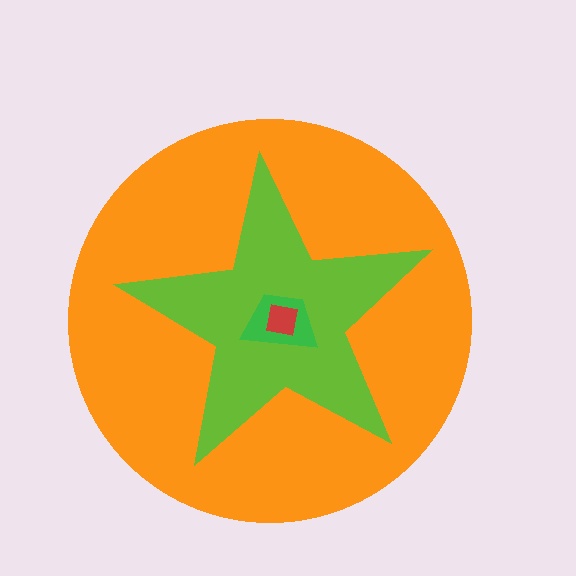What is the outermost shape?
The orange circle.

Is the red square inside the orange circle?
Yes.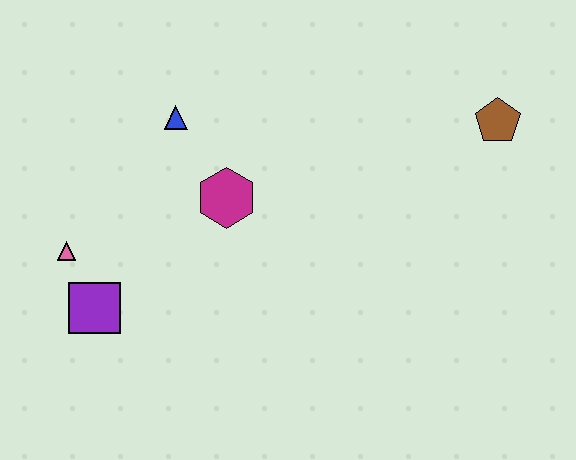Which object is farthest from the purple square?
The brown pentagon is farthest from the purple square.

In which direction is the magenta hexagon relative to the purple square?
The magenta hexagon is to the right of the purple square.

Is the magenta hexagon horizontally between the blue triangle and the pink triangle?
No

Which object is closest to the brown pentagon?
The magenta hexagon is closest to the brown pentagon.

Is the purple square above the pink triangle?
No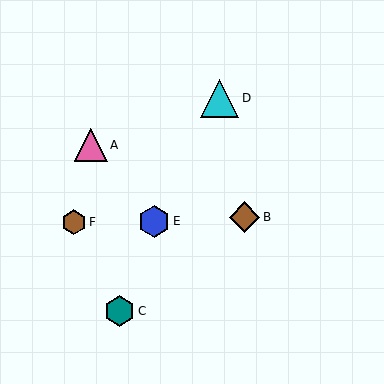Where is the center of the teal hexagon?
The center of the teal hexagon is at (119, 311).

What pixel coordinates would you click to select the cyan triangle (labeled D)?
Click at (220, 98) to select the cyan triangle D.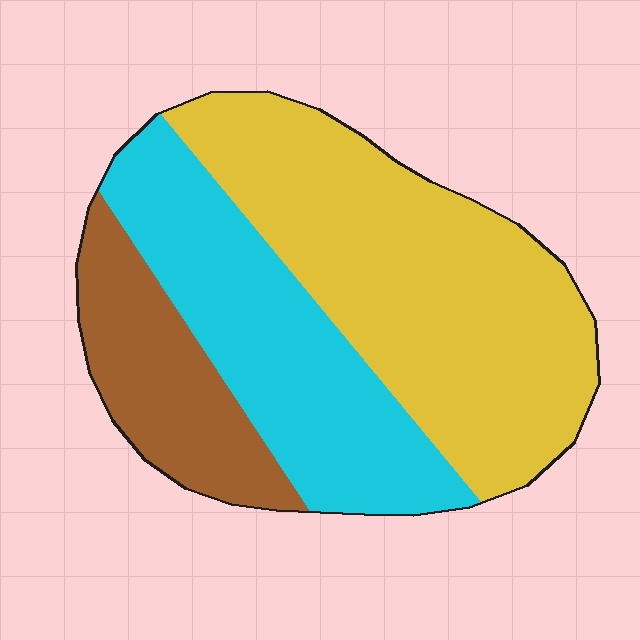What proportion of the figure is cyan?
Cyan covers 32% of the figure.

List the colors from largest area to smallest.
From largest to smallest: yellow, cyan, brown.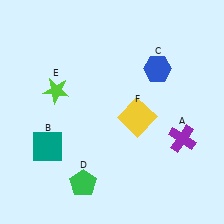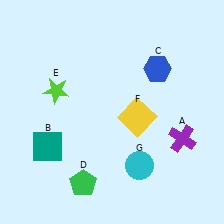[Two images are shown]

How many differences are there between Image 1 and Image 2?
There is 1 difference between the two images.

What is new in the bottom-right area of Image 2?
A cyan circle (G) was added in the bottom-right area of Image 2.